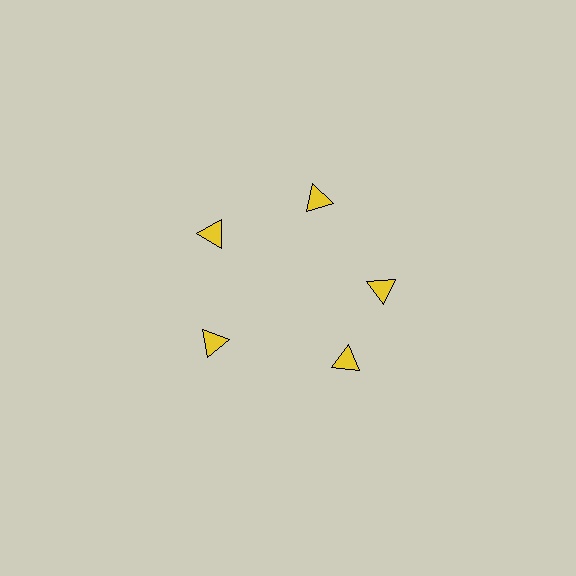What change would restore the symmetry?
The symmetry would be restored by rotating it back into even spacing with its neighbors so that all 5 triangles sit at equal angles and equal distance from the center.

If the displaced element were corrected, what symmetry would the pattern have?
It would have 5-fold rotational symmetry — the pattern would map onto itself every 72 degrees.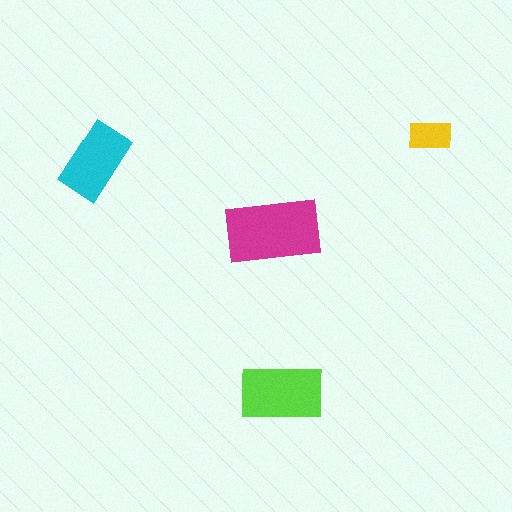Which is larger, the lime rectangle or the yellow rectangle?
The lime one.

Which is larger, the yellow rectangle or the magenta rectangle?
The magenta one.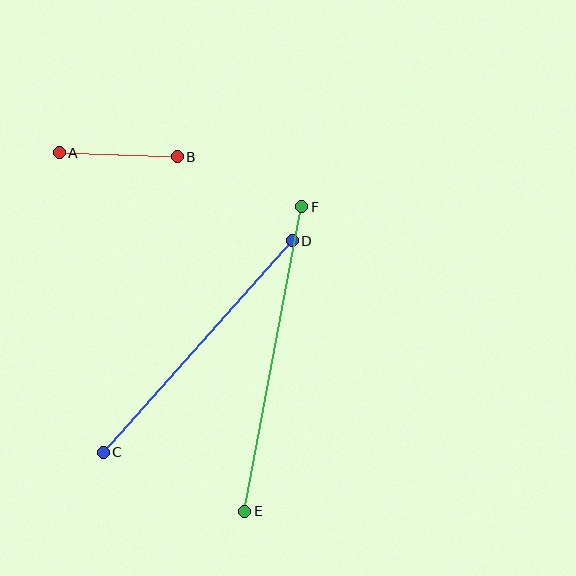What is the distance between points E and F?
The distance is approximately 310 pixels.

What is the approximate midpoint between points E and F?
The midpoint is at approximately (273, 359) pixels.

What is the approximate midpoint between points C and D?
The midpoint is at approximately (198, 346) pixels.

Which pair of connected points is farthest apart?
Points E and F are farthest apart.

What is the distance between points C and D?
The distance is approximately 283 pixels.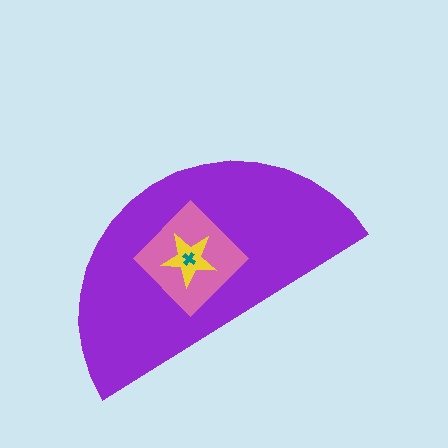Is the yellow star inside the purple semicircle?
Yes.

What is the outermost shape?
The purple semicircle.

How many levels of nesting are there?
4.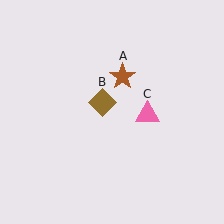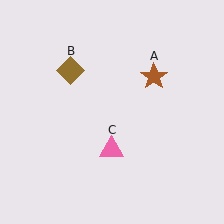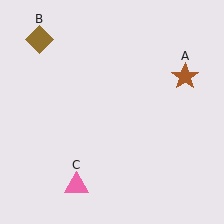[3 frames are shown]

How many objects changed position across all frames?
3 objects changed position: brown star (object A), brown diamond (object B), pink triangle (object C).